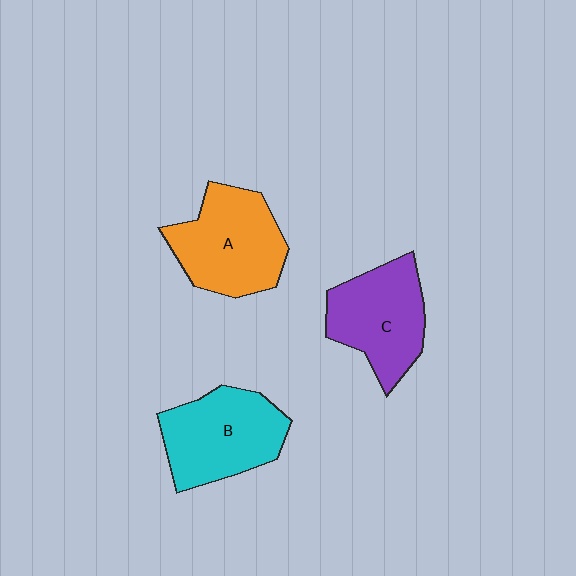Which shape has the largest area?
Shape A (orange).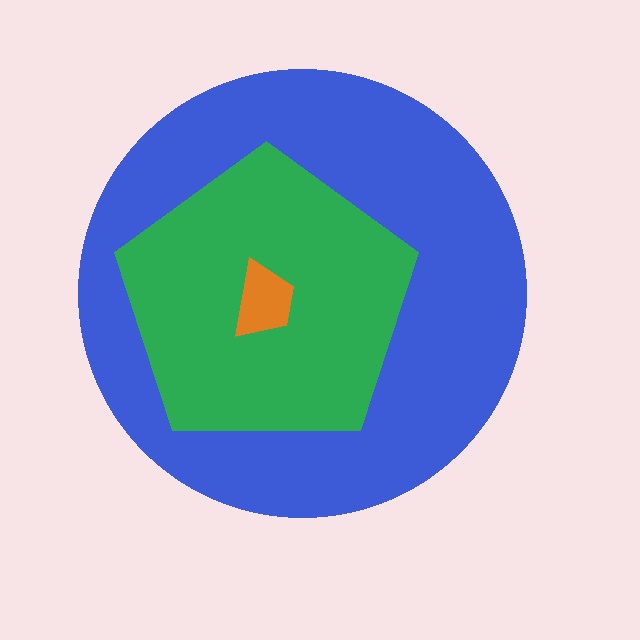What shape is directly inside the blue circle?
The green pentagon.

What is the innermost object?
The orange trapezoid.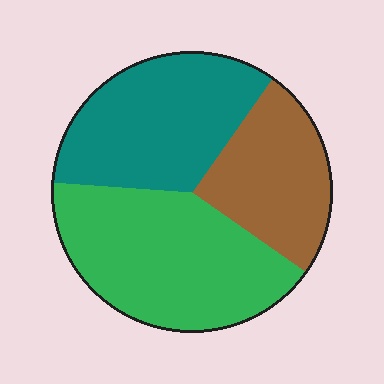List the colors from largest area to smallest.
From largest to smallest: green, teal, brown.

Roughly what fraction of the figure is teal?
Teal covers around 35% of the figure.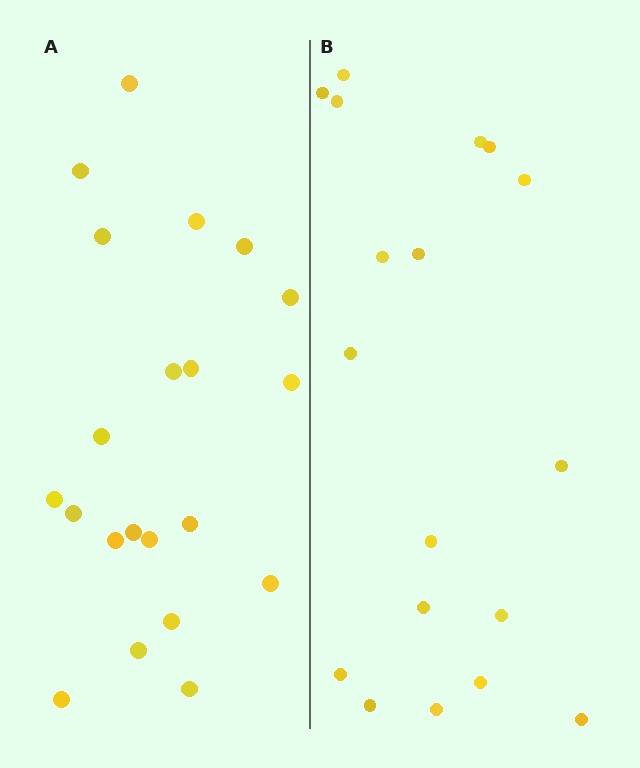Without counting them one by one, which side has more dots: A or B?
Region A (the left region) has more dots.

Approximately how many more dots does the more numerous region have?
Region A has just a few more — roughly 2 or 3 more dots than region B.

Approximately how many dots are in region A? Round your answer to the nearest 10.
About 20 dots. (The exact count is 21, which rounds to 20.)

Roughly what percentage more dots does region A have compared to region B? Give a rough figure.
About 15% more.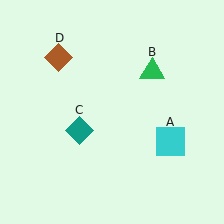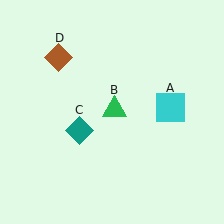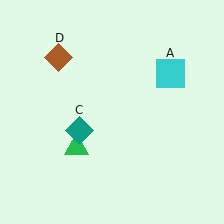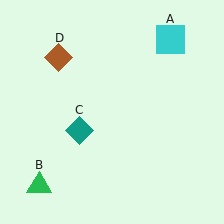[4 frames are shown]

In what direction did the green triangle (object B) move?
The green triangle (object B) moved down and to the left.